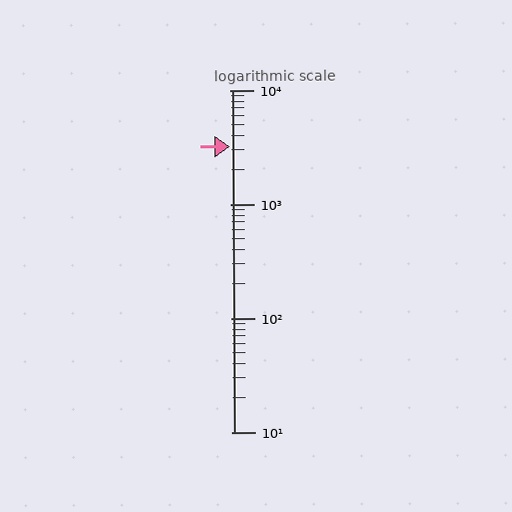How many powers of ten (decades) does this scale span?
The scale spans 3 decades, from 10 to 10000.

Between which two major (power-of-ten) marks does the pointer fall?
The pointer is between 1000 and 10000.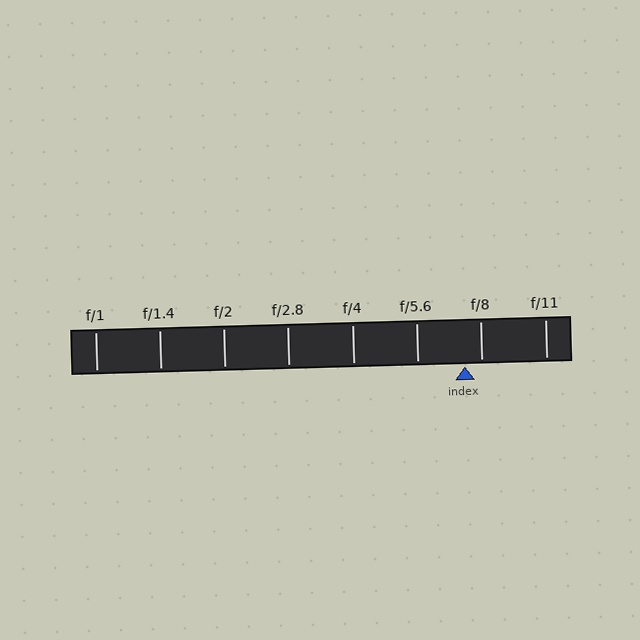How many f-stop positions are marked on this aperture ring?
There are 8 f-stop positions marked.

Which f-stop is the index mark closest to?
The index mark is closest to f/8.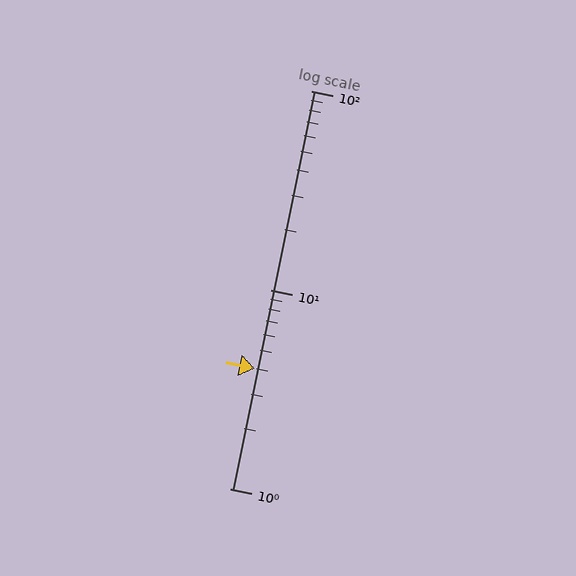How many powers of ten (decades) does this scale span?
The scale spans 2 decades, from 1 to 100.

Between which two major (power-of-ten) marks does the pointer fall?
The pointer is between 1 and 10.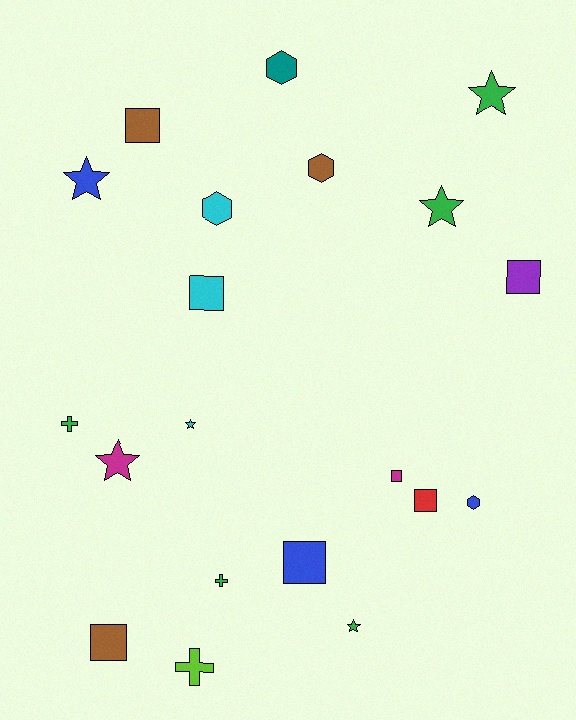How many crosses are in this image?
There are 3 crosses.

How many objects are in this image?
There are 20 objects.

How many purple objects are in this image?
There is 1 purple object.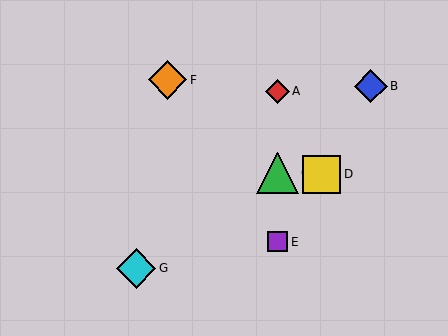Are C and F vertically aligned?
No, C is at x≈277 and F is at x≈168.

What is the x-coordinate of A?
Object A is at x≈277.